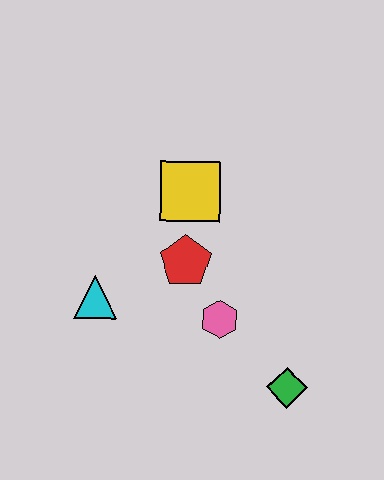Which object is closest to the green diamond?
The pink hexagon is closest to the green diamond.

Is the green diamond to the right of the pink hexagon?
Yes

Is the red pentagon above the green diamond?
Yes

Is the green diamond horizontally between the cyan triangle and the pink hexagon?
No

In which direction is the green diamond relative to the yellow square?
The green diamond is below the yellow square.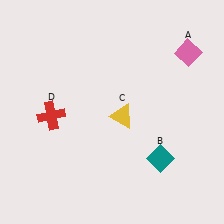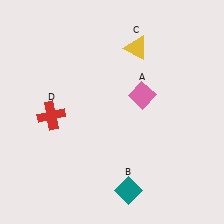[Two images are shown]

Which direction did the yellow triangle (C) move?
The yellow triangle (C) moved up.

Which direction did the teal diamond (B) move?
The teal diamond (B) moved left.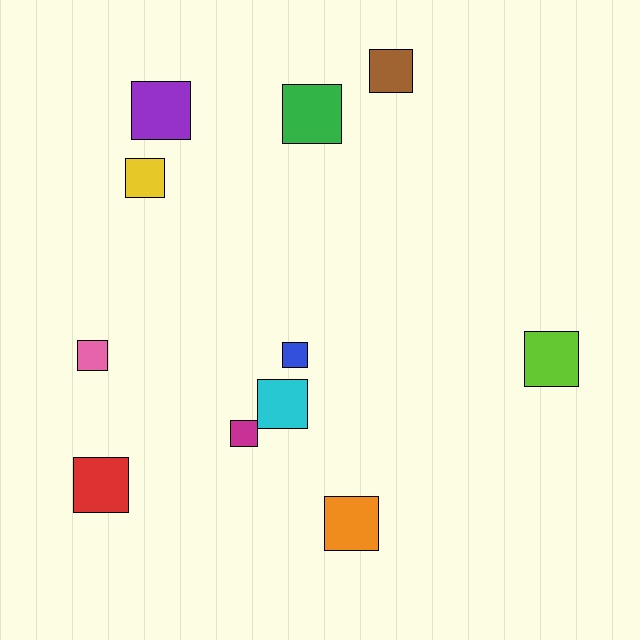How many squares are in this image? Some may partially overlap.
There are 11 squares.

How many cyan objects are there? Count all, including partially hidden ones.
There is 1 cyan object.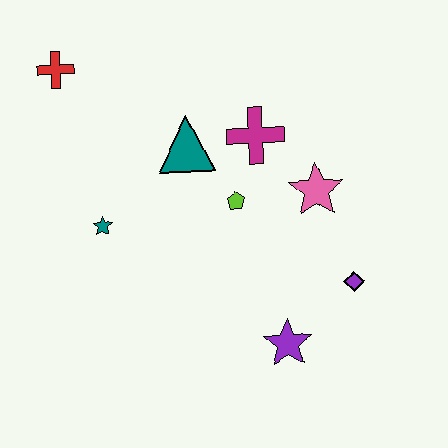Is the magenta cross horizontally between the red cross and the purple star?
Yes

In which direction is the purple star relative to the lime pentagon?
The purple star is below the lime pentagon.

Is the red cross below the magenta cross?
No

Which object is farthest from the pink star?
The red cross is farthest from the pink star.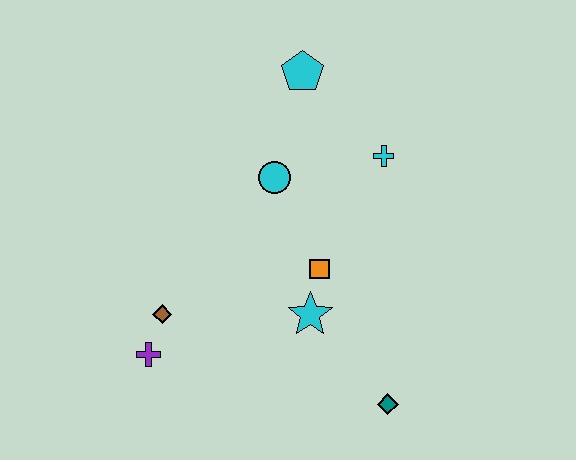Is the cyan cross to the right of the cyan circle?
Yes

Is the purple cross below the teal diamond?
No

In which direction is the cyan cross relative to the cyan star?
The cyan cross is above the cyan star.